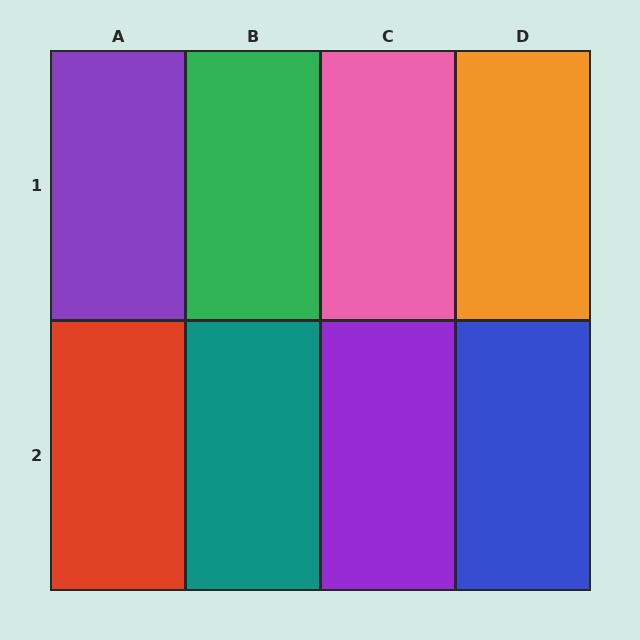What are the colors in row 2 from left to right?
Red, teal, purple, blue.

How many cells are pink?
1 cell is pink.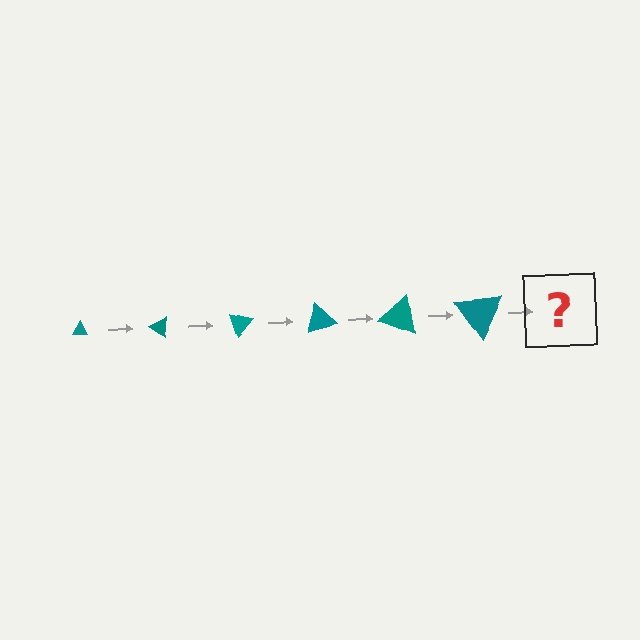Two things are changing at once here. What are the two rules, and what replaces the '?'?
The two rules are that the triangle grows larger each step and it rotates 35 degrees each step. The '?' should be a triangle, larger than the previous one and rotated 210 degrees from the start.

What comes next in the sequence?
The next element should be a triangle, larger than the previous one and rotated 210 degrees from the start.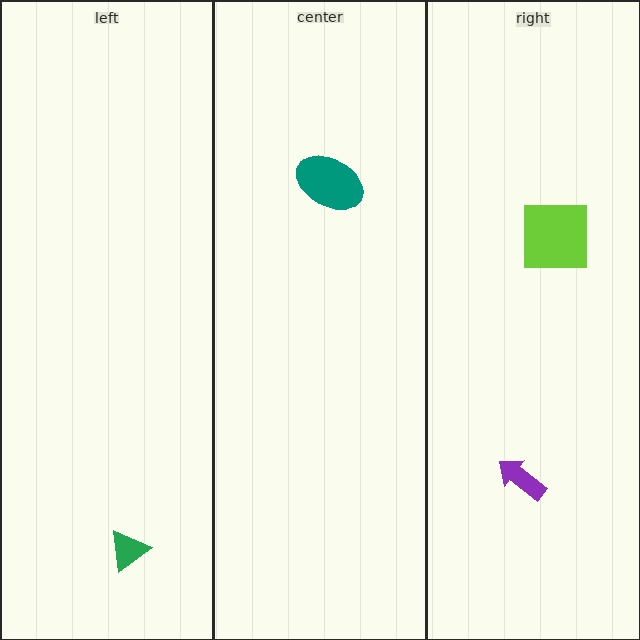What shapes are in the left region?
The green triangle.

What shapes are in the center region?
The teal ellipse.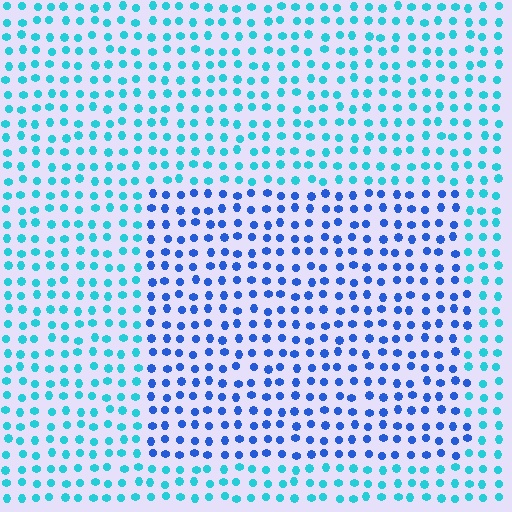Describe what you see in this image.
The image is filled with small cyan elements in a uniform arrangement. A rectangle-shaped region is visible where the elements are tinted to a slightly different hue, forming a subtle color boundary.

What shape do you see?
I see a rectangle.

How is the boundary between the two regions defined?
The boundary is defined purely by a slight shift in hue (about 39 degrees). Spacing, size, and orientation are identical on both sides.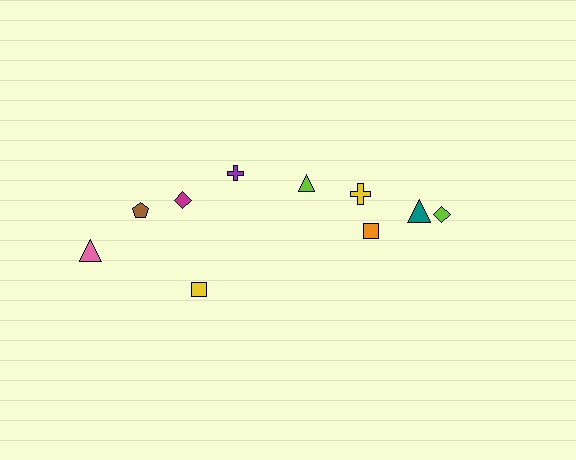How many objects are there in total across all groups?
There are 10 objects.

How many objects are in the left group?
There are 6 objects.